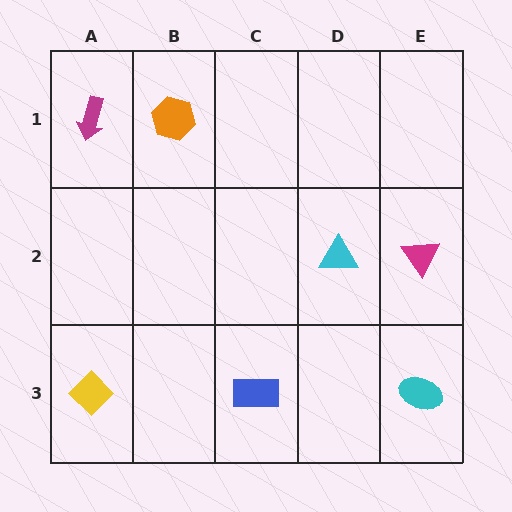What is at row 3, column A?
A yellow diamond.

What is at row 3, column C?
A blue rectangle.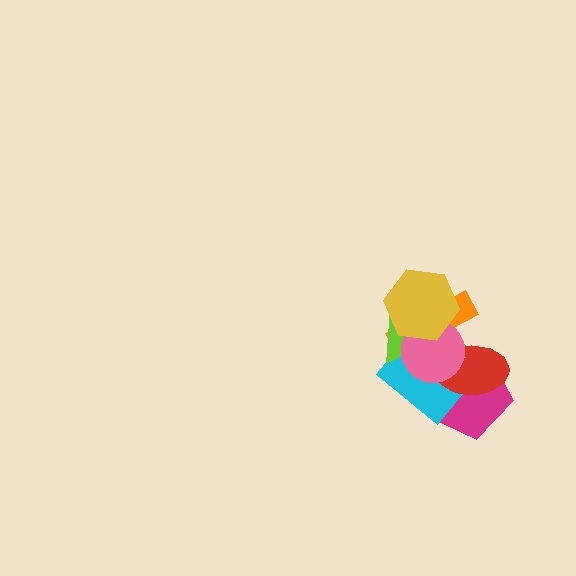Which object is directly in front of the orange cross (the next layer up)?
The lime triangle is directly in front of the orange cross.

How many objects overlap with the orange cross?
6 objects overlap with the orange cross.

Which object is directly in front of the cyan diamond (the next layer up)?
The red ellipse is directly in front of the cyan diamond.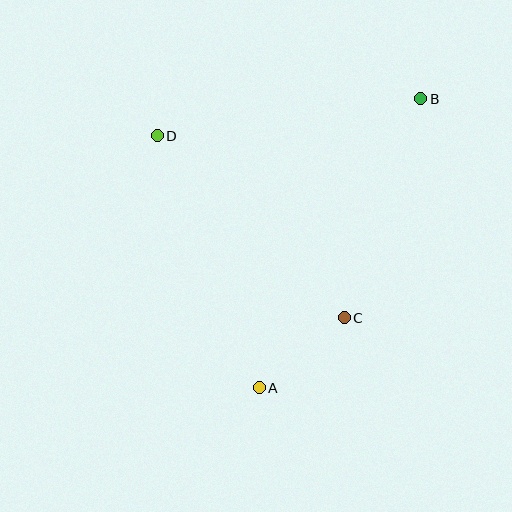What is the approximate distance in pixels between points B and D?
The distance between B and D is approximately 266 pixels.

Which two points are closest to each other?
Points A and C are closest to each other.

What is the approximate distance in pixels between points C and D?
The distance between C and D is approximately 261 pixels.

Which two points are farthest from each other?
Points A and B are farthest from each other.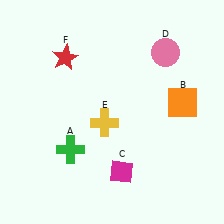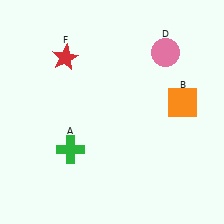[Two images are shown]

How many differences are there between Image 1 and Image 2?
There are 2 differences between the two images.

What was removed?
The yellow cross (E), the magenta diamond (C) were removed in Image 2.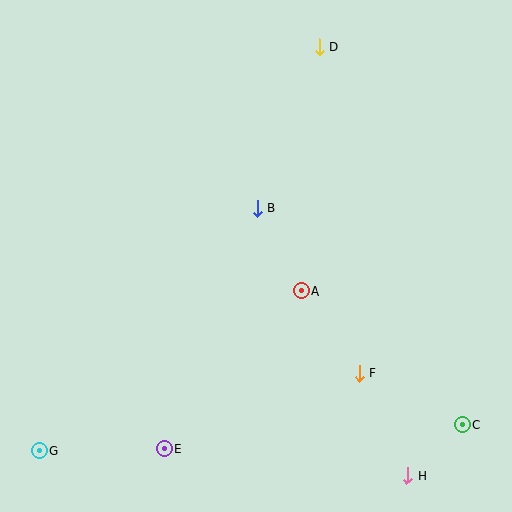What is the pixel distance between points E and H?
The distance between E and H is 245 pixels.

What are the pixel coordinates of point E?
Point E is at (164, 448).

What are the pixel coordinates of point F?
Point F is at (359, 373).